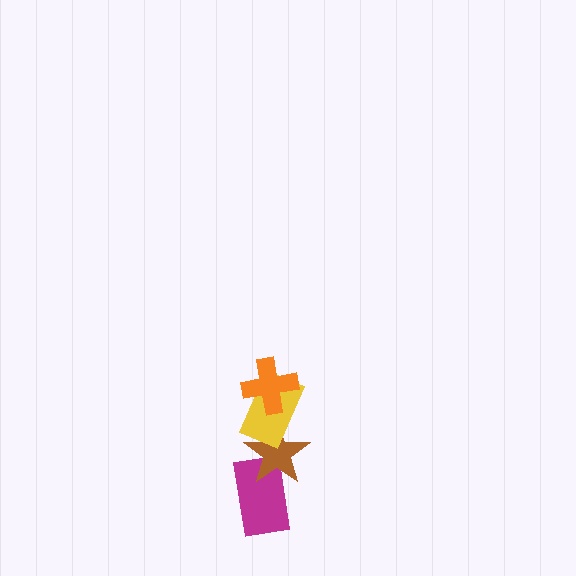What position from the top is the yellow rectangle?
The yellow rectangle is 2nd from the top.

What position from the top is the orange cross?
The orange cross is 1st from the top.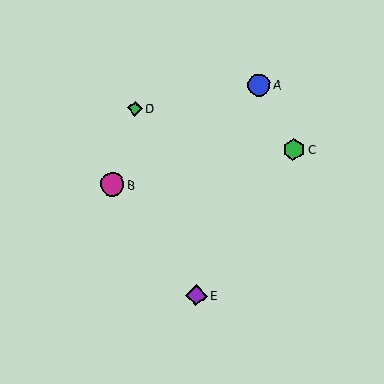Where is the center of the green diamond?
The center of the green diamond is at (135, 108).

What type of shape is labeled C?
Shape C is a green hexagon.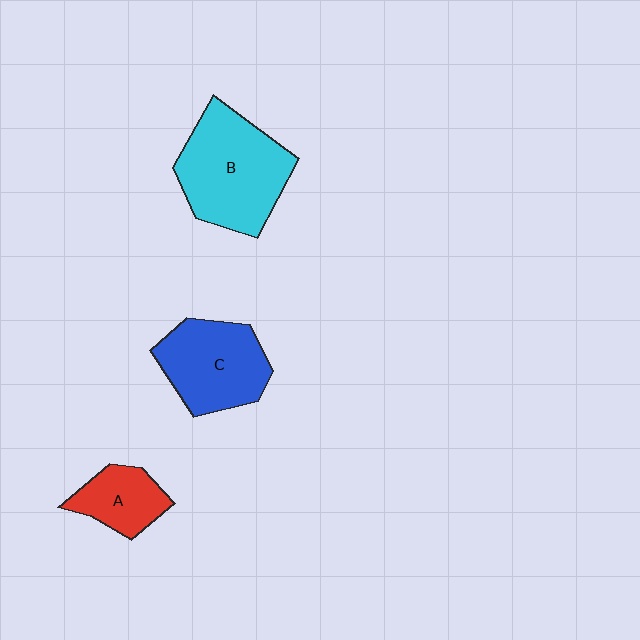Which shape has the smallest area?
Shape A (red).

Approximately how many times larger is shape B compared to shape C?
Approximately 1.3 times.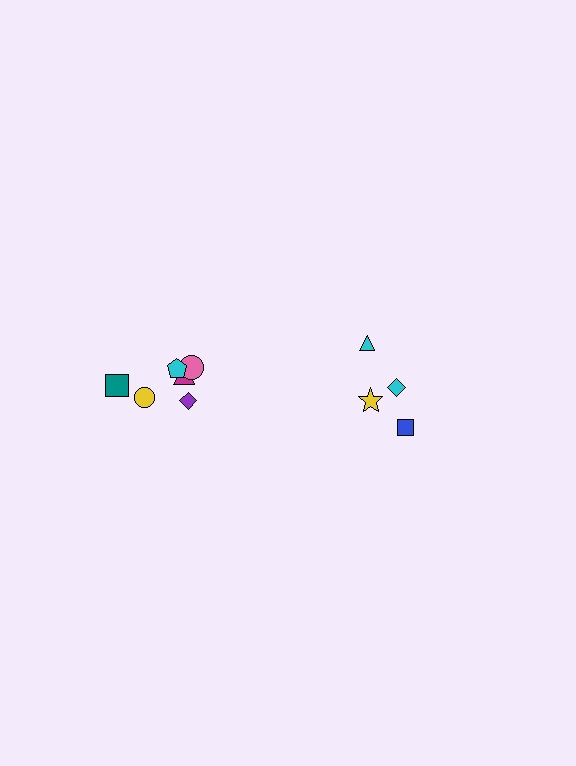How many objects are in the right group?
There are 4 objects.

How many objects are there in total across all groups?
There are 10 objects.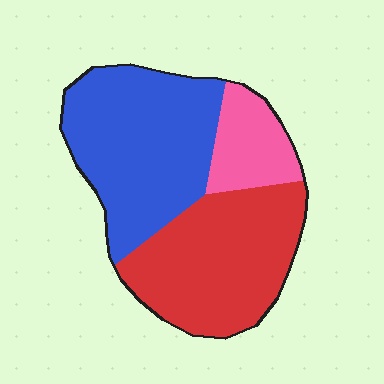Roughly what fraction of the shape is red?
Red covers 41% of the shape.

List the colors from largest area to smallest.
From largest to smallest: blue, red, pink.